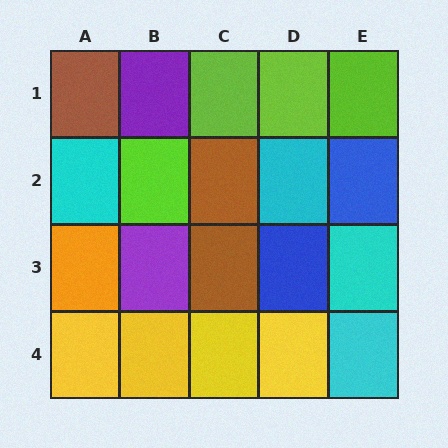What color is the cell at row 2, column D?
Cyan.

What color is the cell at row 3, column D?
Blue.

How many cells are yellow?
4 cells are yellow.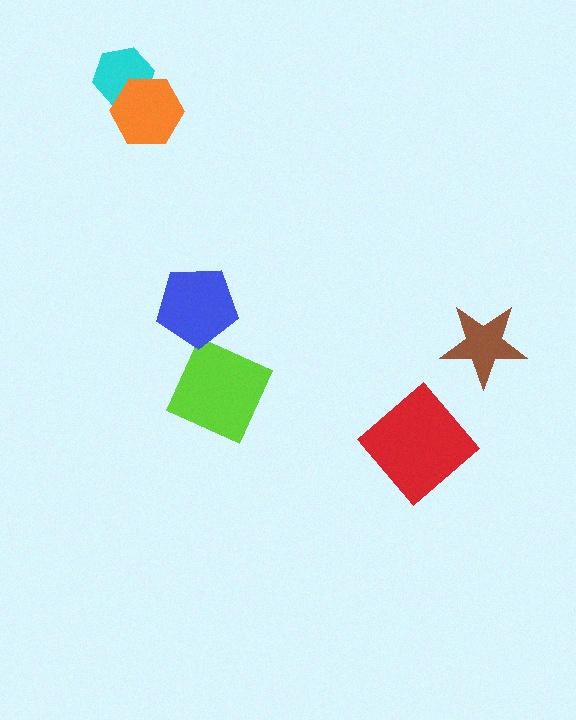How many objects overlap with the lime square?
0 objects overlap with the lime square.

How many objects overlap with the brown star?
0 objects overlap with the brown star.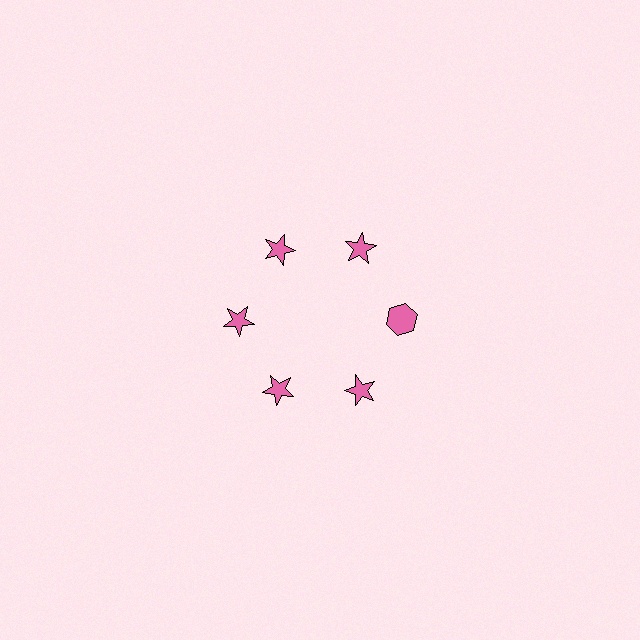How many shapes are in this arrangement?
There are 6 shapes arranged in a ring pattern.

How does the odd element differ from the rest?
It has a different shape: hexagon instead of star.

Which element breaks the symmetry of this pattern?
The pink hexagon at roughly the 3 o'clock position breaks the symmetry. All other shapes are pink stars.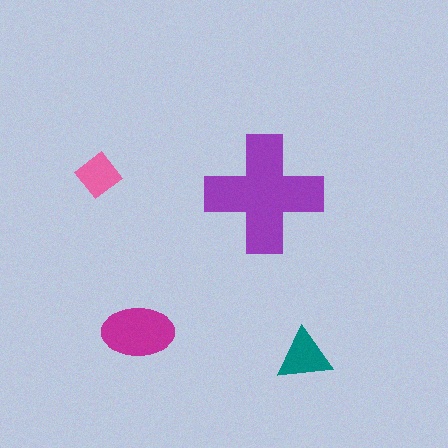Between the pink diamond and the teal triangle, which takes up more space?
The teal triangle.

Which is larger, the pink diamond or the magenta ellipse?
The magenta ellipse.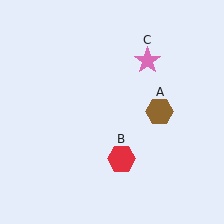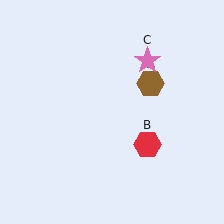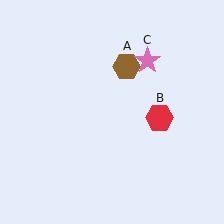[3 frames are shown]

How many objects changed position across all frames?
2 objects changed position: brown hexagon (object A), red hexagon (object B).